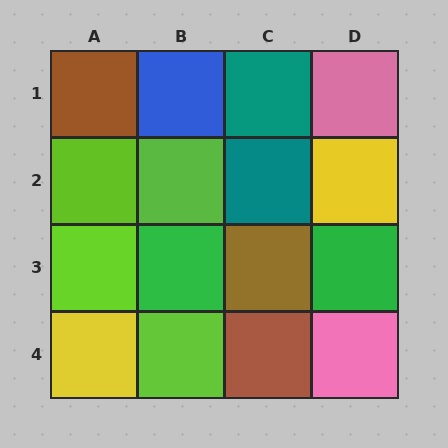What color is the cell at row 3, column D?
Green.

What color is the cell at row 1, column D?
Pink.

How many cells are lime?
4 cells are lime.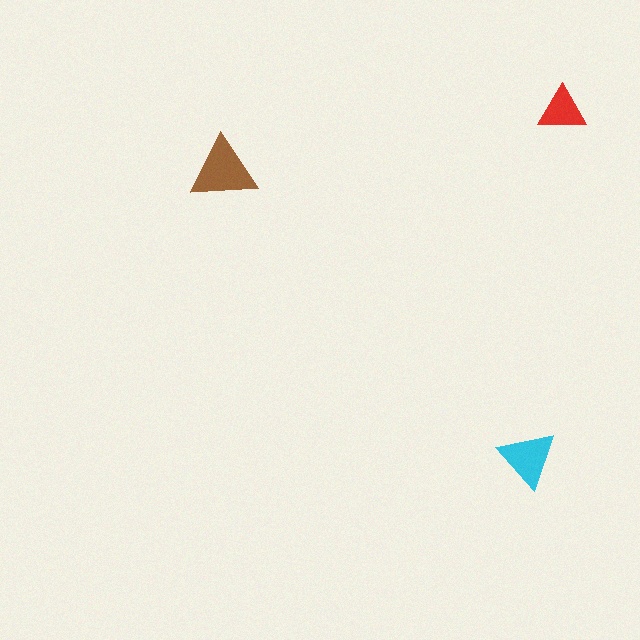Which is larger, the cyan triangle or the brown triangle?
The brown one.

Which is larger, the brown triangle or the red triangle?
The brown one.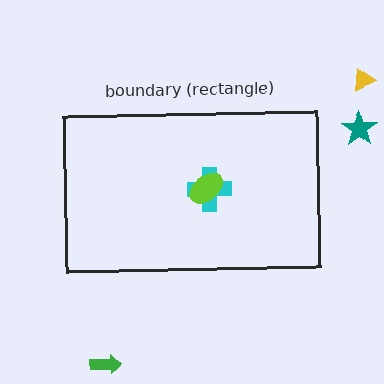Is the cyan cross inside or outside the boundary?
Inside.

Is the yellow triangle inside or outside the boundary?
Outside.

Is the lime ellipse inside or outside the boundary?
Inside.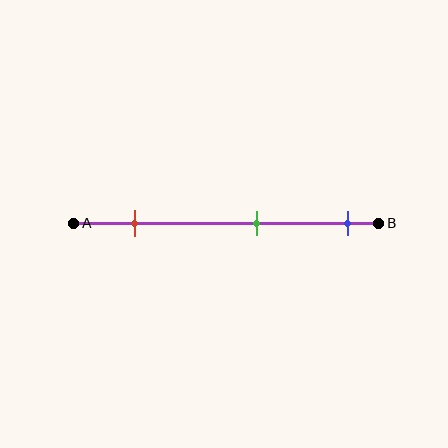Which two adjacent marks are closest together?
The green and blue marks are the closest adjacent pair.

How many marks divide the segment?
There are 3 marks dividing the segment.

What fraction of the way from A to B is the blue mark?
The blue mark is approximately 90% (0.9) of the way from A to B.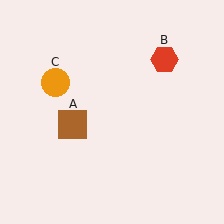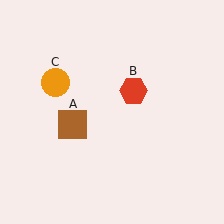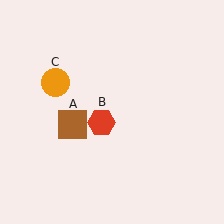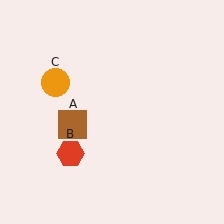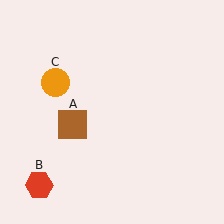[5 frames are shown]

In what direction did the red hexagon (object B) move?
The red hexagon (object B) moved down and to the left.